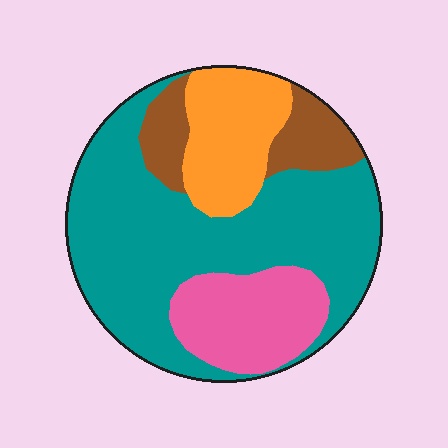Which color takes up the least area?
Brown, at roughly 10%.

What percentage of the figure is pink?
Pink covers 17% of the figure.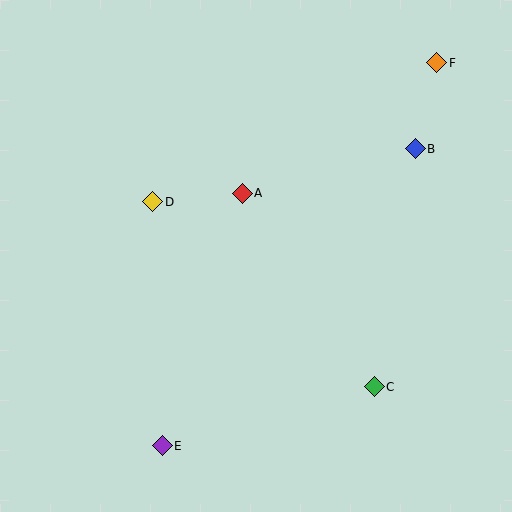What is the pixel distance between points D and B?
The distance between D and B is 268 pixels.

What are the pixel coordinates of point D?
Point D is at (153, 202).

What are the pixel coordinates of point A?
Point A is at (242, 193).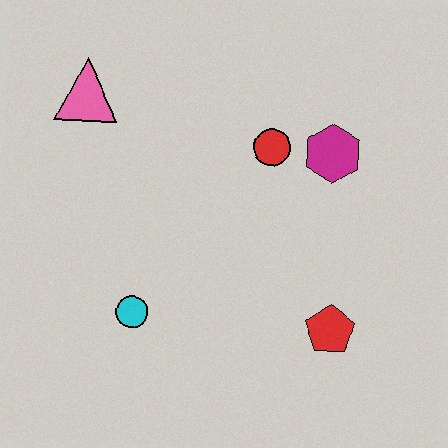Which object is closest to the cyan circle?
The red pentagon is closest to the cyan circle.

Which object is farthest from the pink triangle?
The red pentagon is farthest from the pink triangle.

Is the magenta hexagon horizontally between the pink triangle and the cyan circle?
No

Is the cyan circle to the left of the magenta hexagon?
Yes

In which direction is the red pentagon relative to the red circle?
The red pentagon is below the red circle.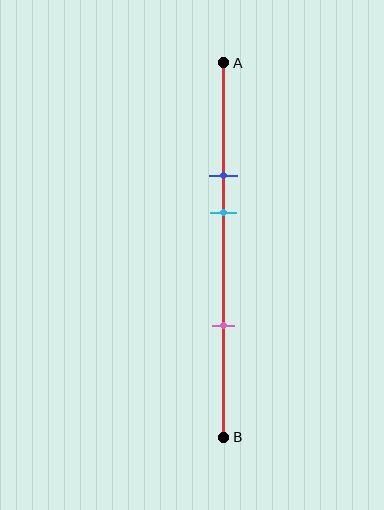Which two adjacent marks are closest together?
The blue and cyan marks are the closest adjacent pair.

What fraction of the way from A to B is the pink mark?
The pink mark is approximately 70% (0.7) of the way from A to B.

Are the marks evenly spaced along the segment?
No, the marks are not evenly spaced.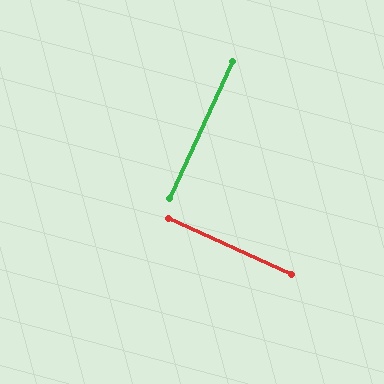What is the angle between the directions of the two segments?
Approximately 90 degrees.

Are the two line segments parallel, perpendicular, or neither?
Perpendicular — they meet at approximately 90°.